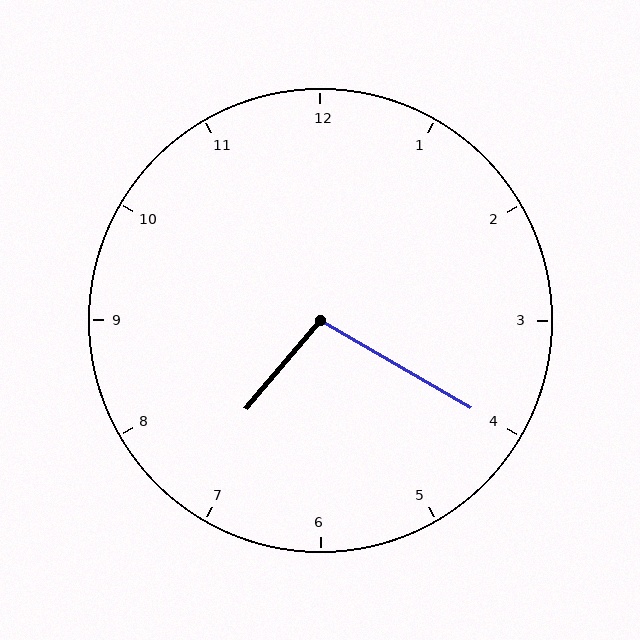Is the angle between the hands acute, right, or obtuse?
It is obtuse.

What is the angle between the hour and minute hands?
Approximately 100 degrees.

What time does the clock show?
7:20.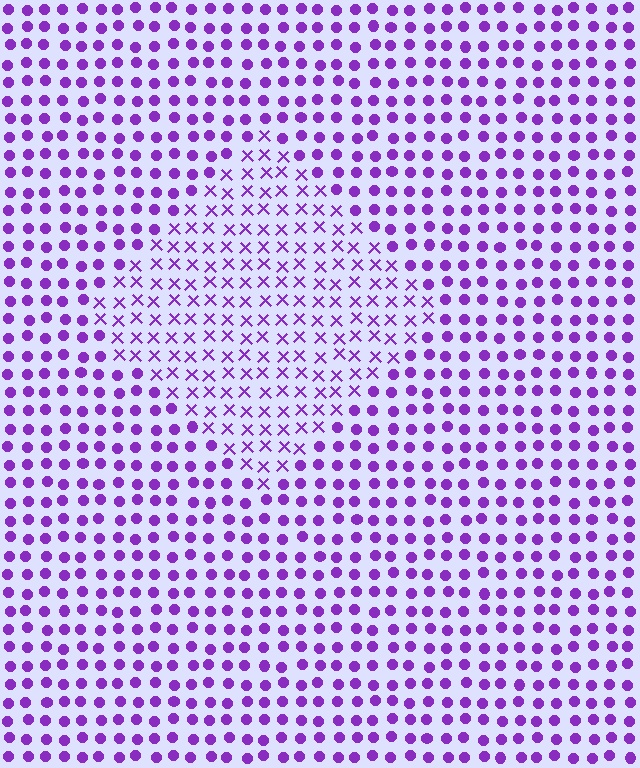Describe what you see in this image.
The image is filled with small purple elements arranged in a uniform grid. A diamond-shaped region contains X marks, while the surrounding area contains circles. The boundary is defined purely by the change in element shape.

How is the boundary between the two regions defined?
The boundary is defined by a change in element shape: X marks inside vs. circles outside. All elements share the same color and spacing.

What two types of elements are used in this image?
The image uses X marks inside the diamond region and circles outside it.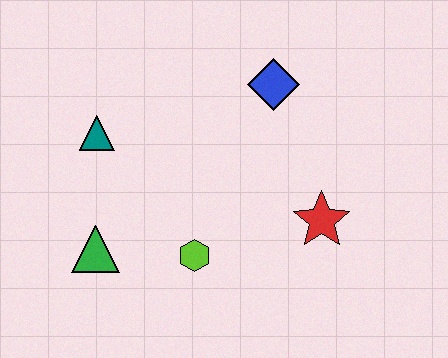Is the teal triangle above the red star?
Yes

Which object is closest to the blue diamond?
The red star is closest to the blue diamond.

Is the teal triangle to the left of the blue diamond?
Yes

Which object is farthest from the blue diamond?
The green triangle is farthest from the blue diamond.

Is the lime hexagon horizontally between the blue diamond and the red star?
No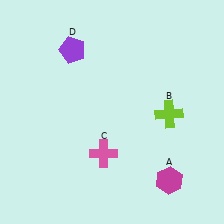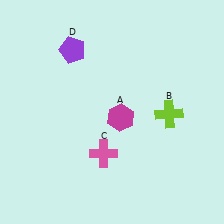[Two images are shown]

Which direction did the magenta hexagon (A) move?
The magenta hexagon (A) moved up.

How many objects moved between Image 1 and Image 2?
1 object moved between the two images.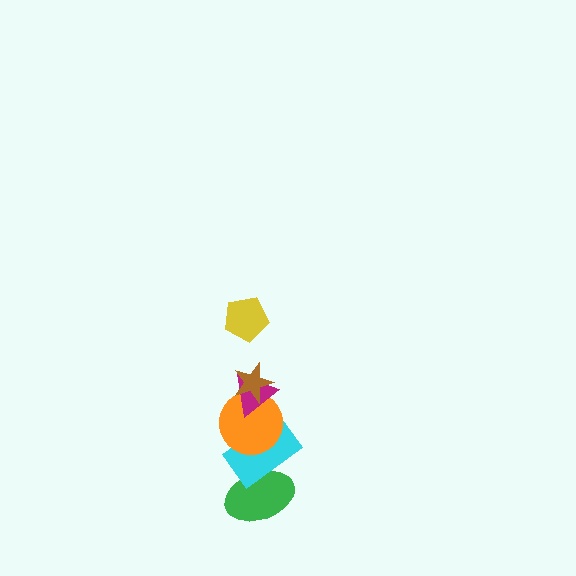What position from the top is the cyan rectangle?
The cyan rectangle is 5th from the top.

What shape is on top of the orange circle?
The magenta triangle is on top of the orange circle.